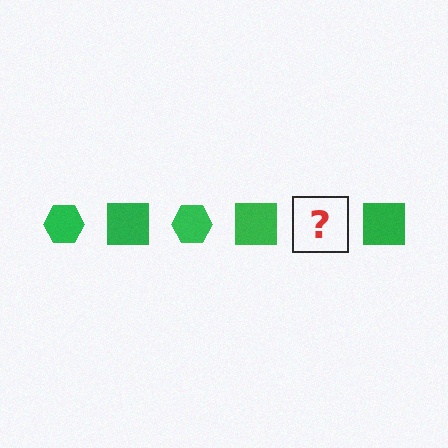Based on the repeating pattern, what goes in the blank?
The blank should be a green hexagon.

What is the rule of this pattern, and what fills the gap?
The rule is that the pattern cycles through hexagon, square shapes in green. The gap should be filled with a green hexagon.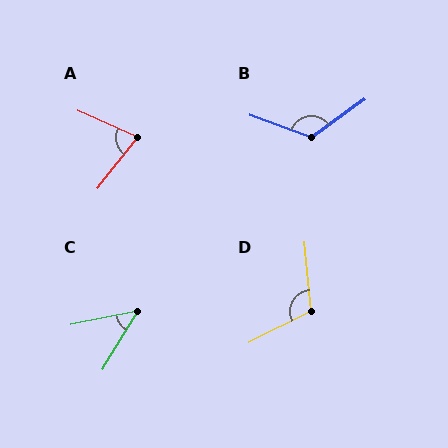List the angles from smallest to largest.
C (47°), A (75°), D (112°), B (124°).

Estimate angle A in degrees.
Approximately 75 degrees.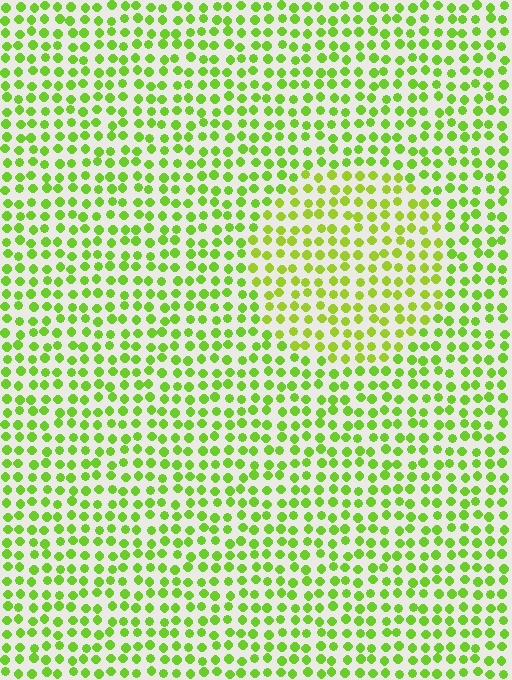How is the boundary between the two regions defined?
The boundary is defined purely by a slight shift in hue (about 18 degrees). Spacing, size, and orientation are identical on both sides.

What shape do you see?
I see a circle.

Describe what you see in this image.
The image is filled with small lime elements in a uniform arrangement. A circle-shaped region is visible where the elements are tinted to a slightly different hue, forming a subtle color boundary.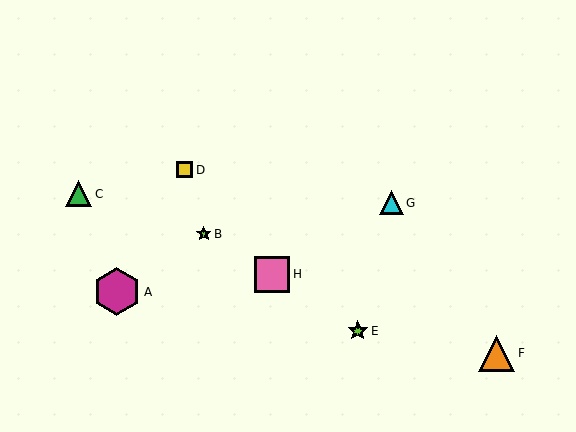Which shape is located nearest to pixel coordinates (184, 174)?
The yellow square (labeled D) at (185, 170) is nearest to that location.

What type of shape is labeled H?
Shape H is a pink square.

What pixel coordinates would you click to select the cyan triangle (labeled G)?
Click at (391, 203) to select the cyan triangle G.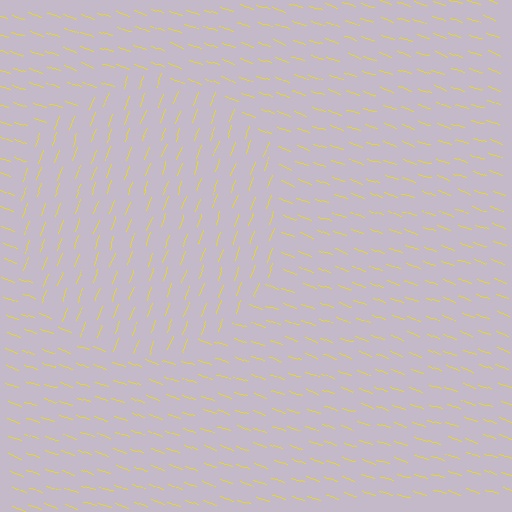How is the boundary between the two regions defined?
The boundary is defined purely by a change in line orientation (approximately 88 degrees difference). All lines are the same color and thickness.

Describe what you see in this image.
The image is filled with small yellow line segments. A circle region in the image has lines oriented differently from the surrounding lines, creating a visible texture boundary.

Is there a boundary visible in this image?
Yes, there is a texture boundary formed by a change in line orientation.